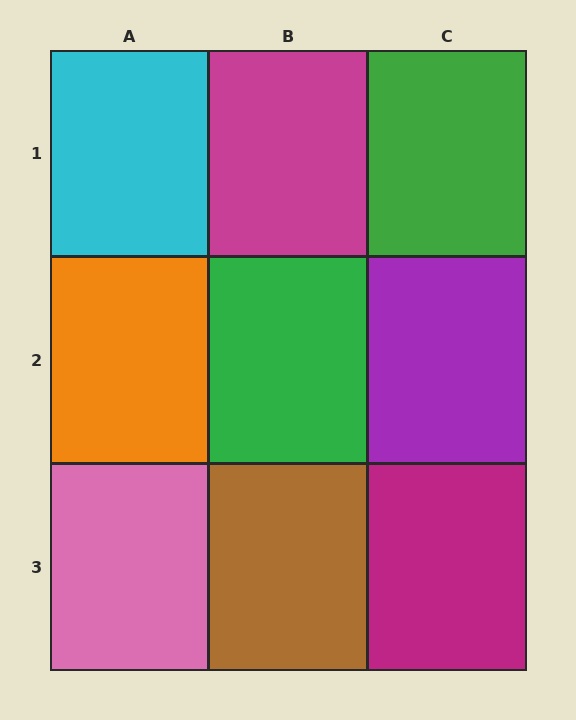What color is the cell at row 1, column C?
Green.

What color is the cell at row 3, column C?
Magenta.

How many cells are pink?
1 cell is pink.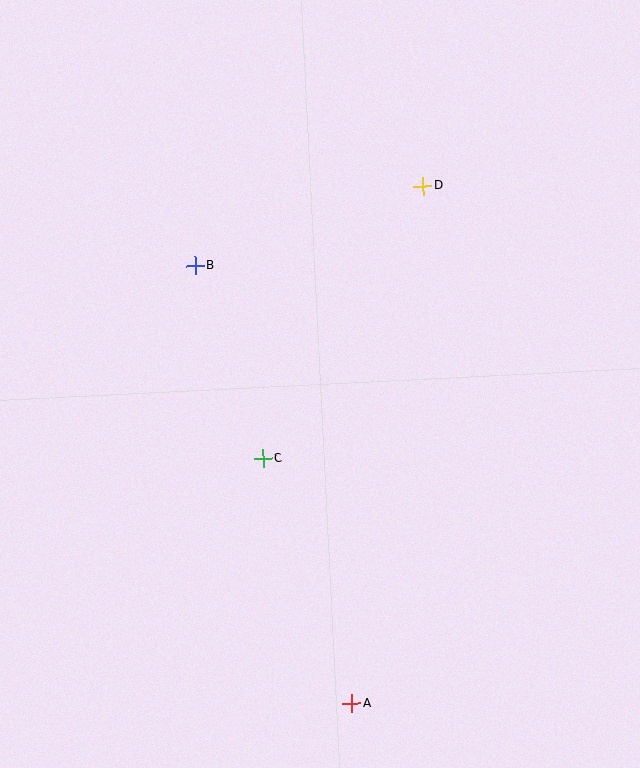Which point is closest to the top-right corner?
Point D is closest to the top-right corner.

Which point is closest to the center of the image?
Point C at (263, 459) is closest to the center.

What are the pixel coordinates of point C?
Point C is at (263, 459).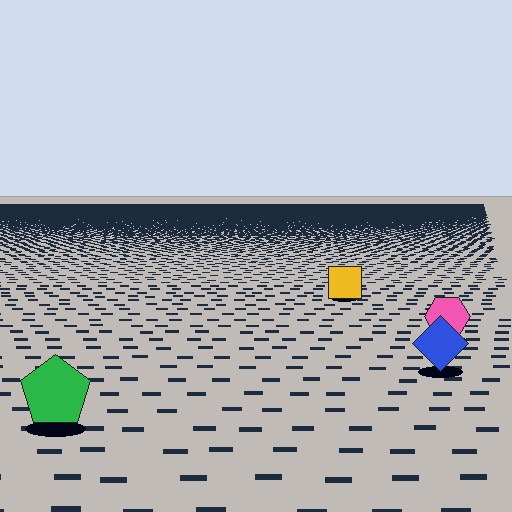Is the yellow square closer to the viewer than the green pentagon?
No. The green pentagon is closer — you can tell from the texture gradient: the ground texture is coarser near it.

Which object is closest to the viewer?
The green pentagon is closest. The texture marks near it are larger and more spread out.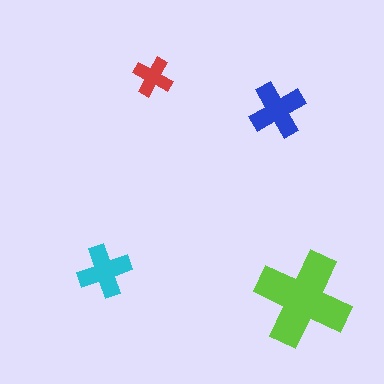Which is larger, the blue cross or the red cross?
The blue one.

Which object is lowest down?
The lime cross is bottommost.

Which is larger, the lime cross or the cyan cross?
The lime one.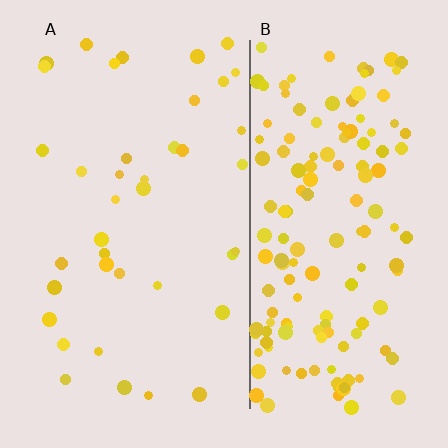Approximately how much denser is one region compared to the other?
Approximately 3.8× — region B over region A.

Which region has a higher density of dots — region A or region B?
B (the right).